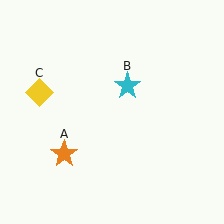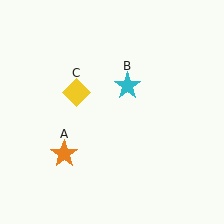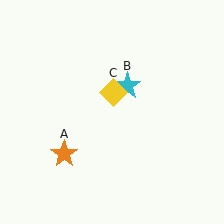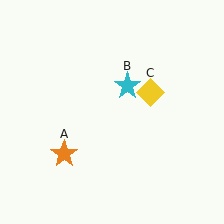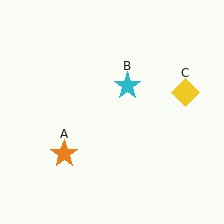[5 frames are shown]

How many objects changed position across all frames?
1 object changed position: yellow diamond (object C).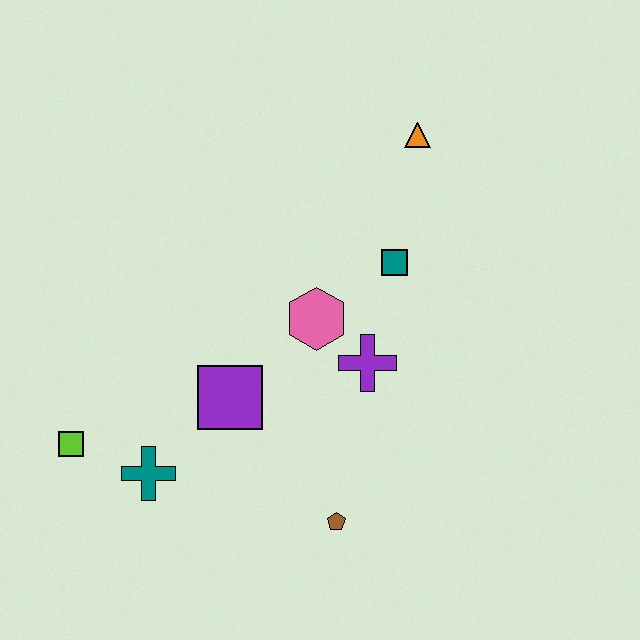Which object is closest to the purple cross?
The pink hexagon is closest to the purple cross.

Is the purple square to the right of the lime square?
Yes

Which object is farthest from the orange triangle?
The lime square is farthest from the orange triangle.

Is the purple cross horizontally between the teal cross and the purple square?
No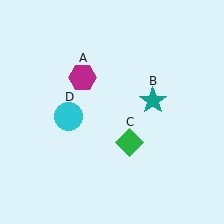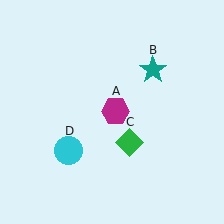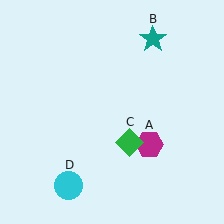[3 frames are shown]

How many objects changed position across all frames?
3 objects changed position: magenta hexagon (object A), teal star (object B), cyan circle (object D).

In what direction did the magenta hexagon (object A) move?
The magenta hexagon (object A) moved down and to the right.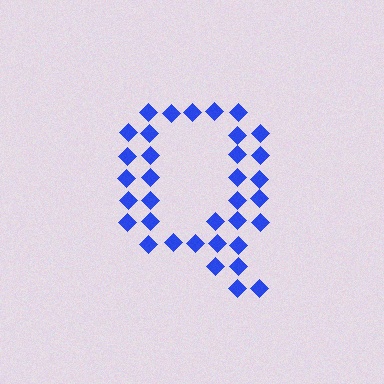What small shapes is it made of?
It is made of small diamonds.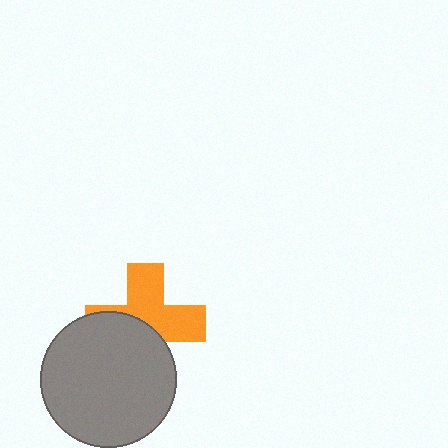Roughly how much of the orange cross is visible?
About half of it is visible (roughly 54%).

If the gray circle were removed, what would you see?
You would see the complete orange cross.